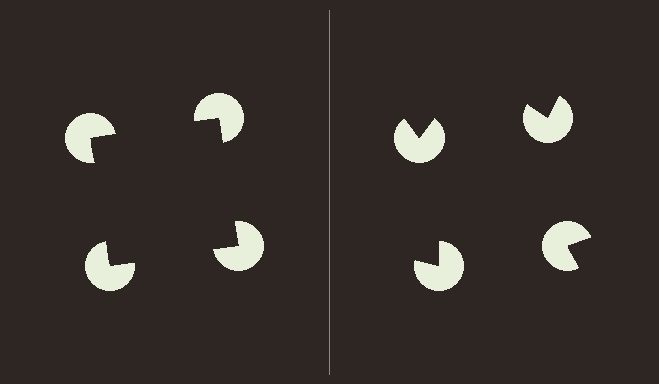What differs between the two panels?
The pac-man discs are positioned identically on both sides; only the wedge orientations differ. On the left they align to a square; on the right they are misaligned.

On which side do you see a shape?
An illusory square appears on the left side. On the right side the wedge cuts are rotated, so no coherent shape forms.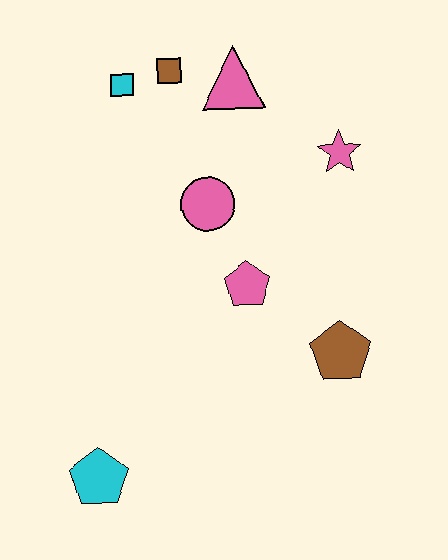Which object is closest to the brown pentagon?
The pink pentagon is closest to the brown pentagon.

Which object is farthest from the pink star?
The cyan pentagon is farthest from the pink star.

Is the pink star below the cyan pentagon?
No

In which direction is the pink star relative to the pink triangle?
The pink star is to the right of the pink triangle.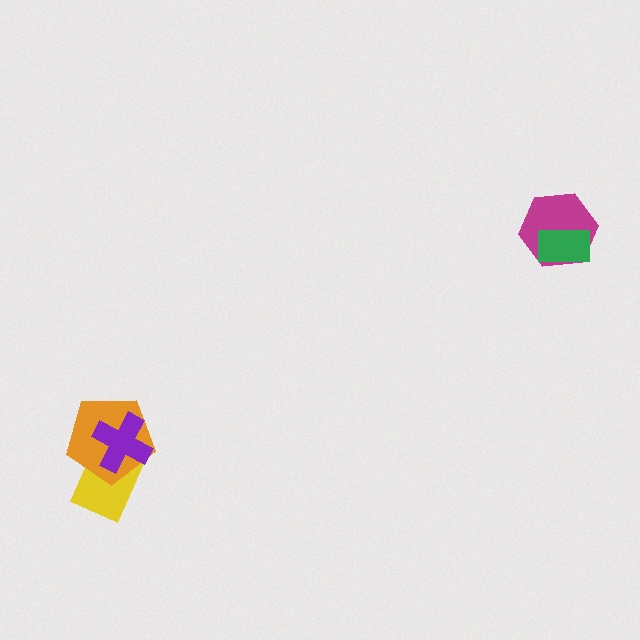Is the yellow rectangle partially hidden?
Yes, it is partially covered by another shape.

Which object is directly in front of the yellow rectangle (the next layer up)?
The orange pentagon is directly in front of the yellow rectangle.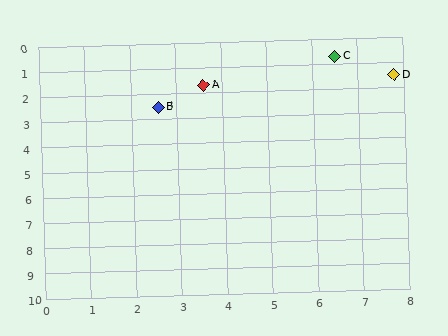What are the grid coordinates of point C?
Point C is at approximately (6.5, 0.7).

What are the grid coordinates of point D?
Point D is at approximately (7.8, 1.5).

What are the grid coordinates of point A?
Point A is at approximately (3.6, 1.7).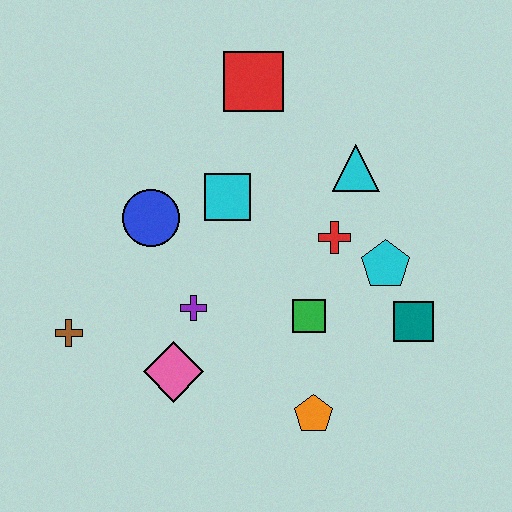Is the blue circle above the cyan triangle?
No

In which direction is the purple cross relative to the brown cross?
The purple cross is to the right of the brown cross.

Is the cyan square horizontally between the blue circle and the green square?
Yes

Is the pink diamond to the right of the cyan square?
No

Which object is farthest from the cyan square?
The orange pentagon is farthest from the cyan square.